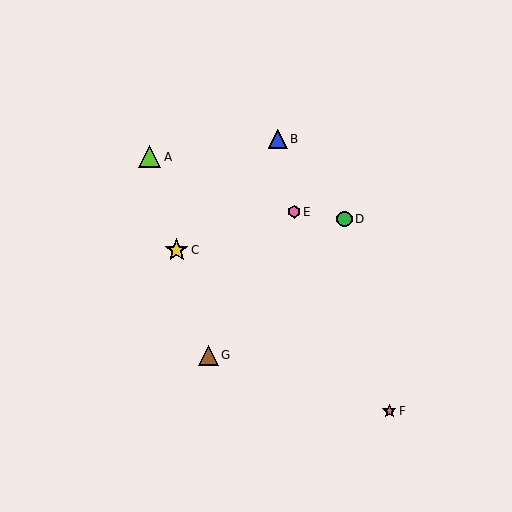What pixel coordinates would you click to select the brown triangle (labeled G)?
Click at (208, 355) to select the brown triangle G.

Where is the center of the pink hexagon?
The center of the pink hexagon is at (294, 212).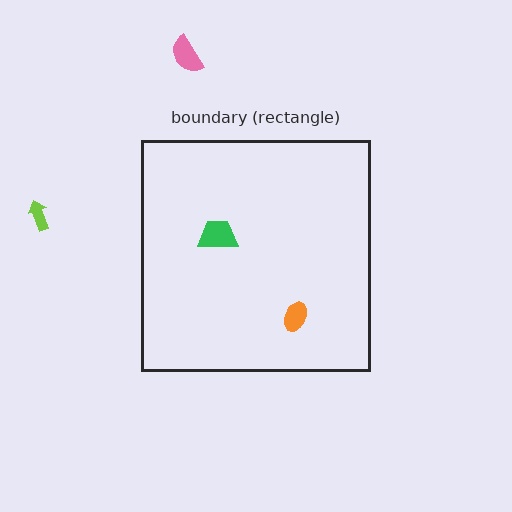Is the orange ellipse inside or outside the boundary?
Inside.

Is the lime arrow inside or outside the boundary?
Outside.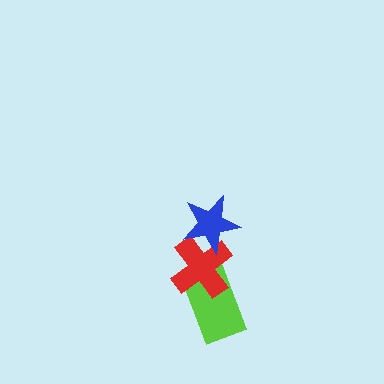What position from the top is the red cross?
The red cross is 2nd from the top.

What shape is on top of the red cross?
The blue star is on top of the red cross.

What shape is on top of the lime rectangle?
The red cross is on top of the lime rectangle.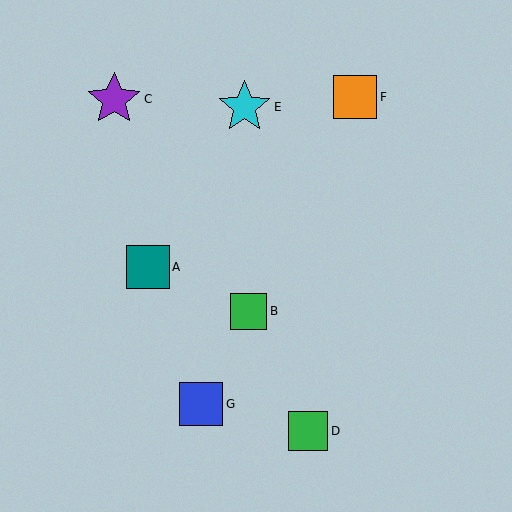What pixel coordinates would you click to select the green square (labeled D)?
Click at (308, 431) to select the green square D.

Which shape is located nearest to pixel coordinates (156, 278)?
The teal square (labeled A) at (148, 267) is nearest to that location.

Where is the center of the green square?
The center of the green square is at (249, 311).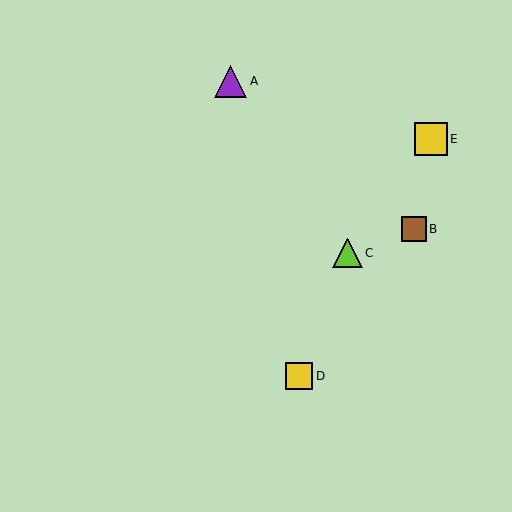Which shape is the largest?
The yellow square (labeled E) is the largest.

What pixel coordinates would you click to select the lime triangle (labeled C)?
Click at (347, 253) to select the lime triangle C.